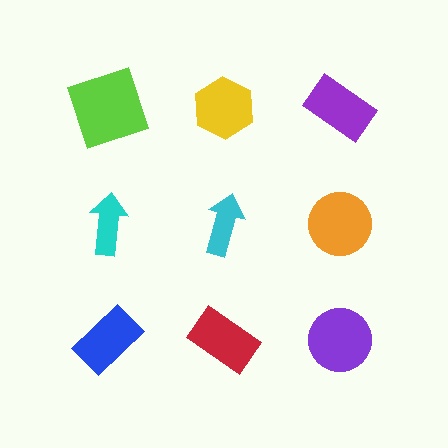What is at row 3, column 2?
A red rectangle.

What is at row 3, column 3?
A purple circle.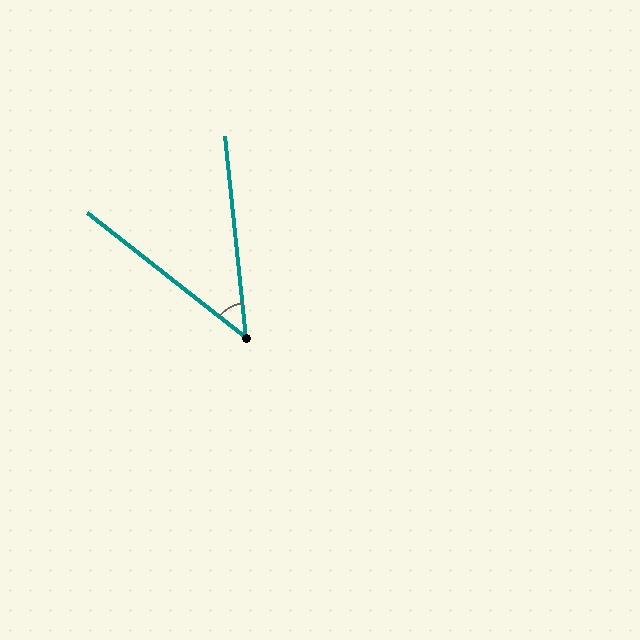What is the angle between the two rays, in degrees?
Approximately 46 degrees.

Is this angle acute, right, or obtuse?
It is acute.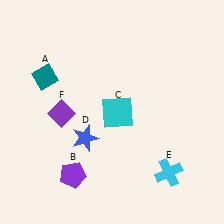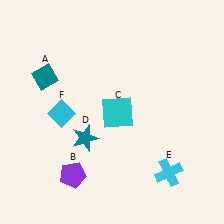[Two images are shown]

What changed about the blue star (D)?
In Image 1, D is blue. In Image 2, it changed to teal.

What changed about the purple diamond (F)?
In Image 1, F is purple. In Image 2, it changed to cyan.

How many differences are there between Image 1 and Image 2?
There are 2 differences between the two images.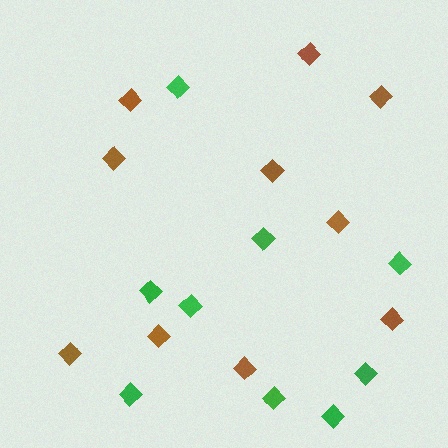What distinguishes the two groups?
There are 2 groups: one group of brown diamonds (10) and one group of green diamonds (9).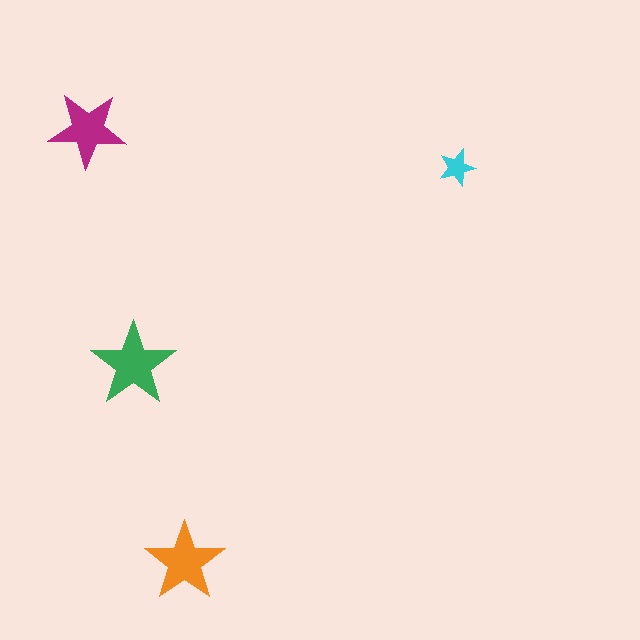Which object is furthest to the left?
The magenta star is leftmost.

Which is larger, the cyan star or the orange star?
The orange one.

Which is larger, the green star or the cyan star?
The green one.